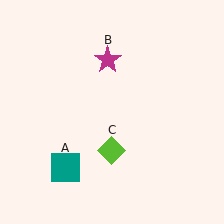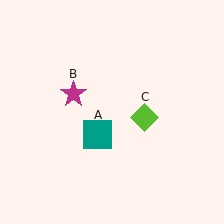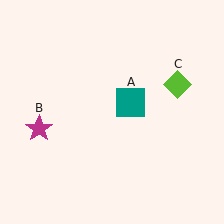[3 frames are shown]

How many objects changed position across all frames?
3 objects changed position: teal square (object A), magenta star (object B), lime diamond (object C).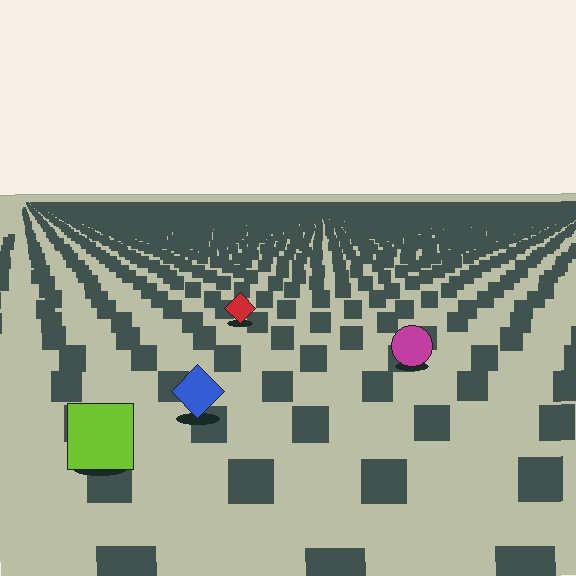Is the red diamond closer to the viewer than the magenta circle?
No. The magenta circle is closer — you can tell from the texture gradient: the ground texture is coarser near it.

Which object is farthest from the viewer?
The red diamond is farthest from the viewer. It appears smaller and the ground texture around it is denser.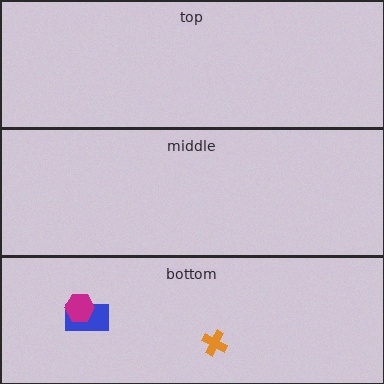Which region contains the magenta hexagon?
The bottom region.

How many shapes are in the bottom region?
3.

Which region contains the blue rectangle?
The bottom region.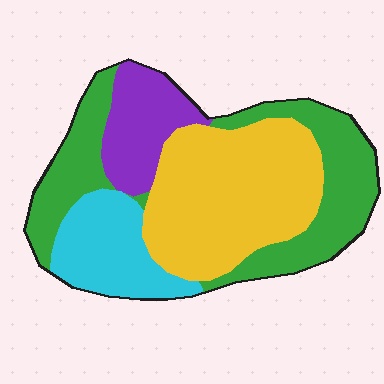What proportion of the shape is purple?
Purple covers 14% of the shape.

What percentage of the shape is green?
Green takes up between a quarter and a half of the shape.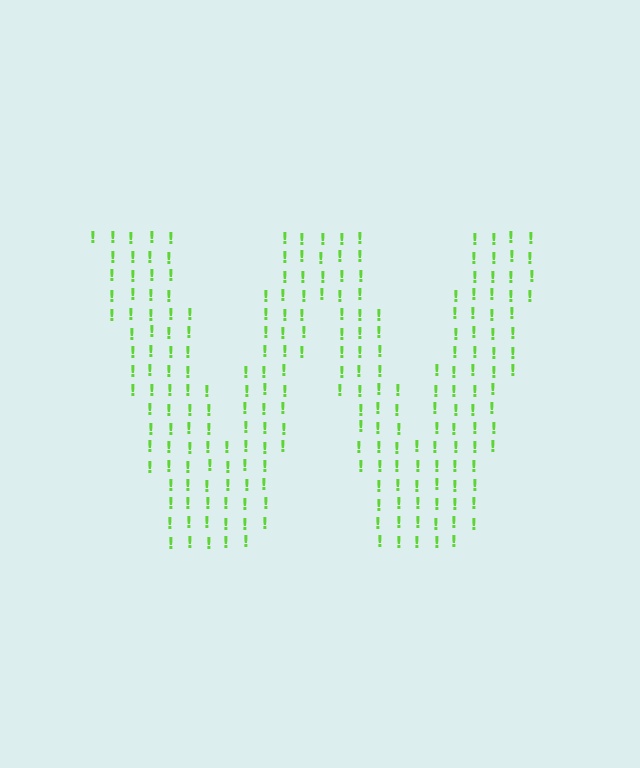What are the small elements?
The small elements are exclamation marks.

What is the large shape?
The large shape is the letter W.